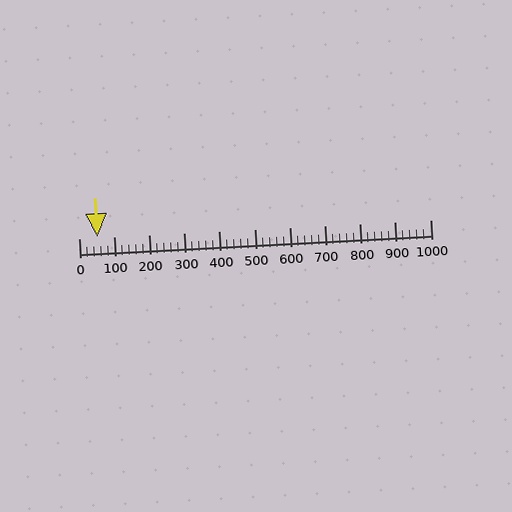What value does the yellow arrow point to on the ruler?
The yellow arrow points to approximately 54.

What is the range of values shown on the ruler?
The ruler shows values from 0 to 1000.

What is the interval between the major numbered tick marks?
The major tick marks are spaced 100 units apart.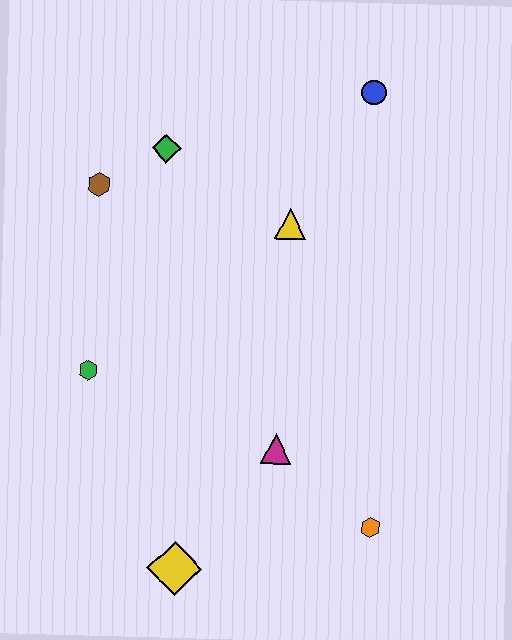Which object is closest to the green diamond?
The brown hexagon is closest to the green diamond.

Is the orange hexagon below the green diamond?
Yes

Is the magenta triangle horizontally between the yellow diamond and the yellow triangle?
Yes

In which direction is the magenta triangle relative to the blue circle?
The magenta triangle is below the blue circle.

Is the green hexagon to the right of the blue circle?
No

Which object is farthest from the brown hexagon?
The orange hexagon is farthest from the brown hexagon.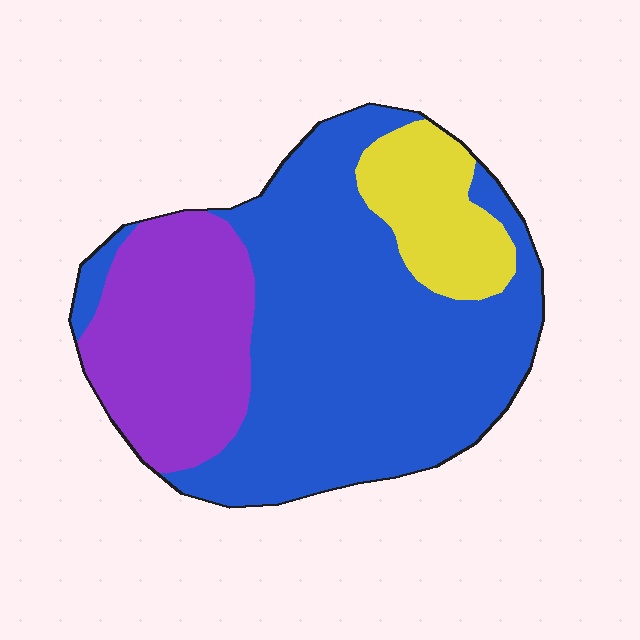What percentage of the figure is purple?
Purple covers 26% of the figure.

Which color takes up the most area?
Blue, at roughly 60%.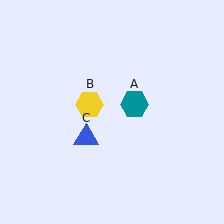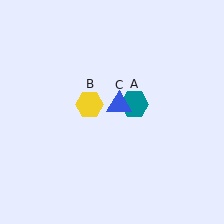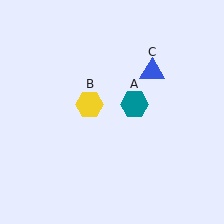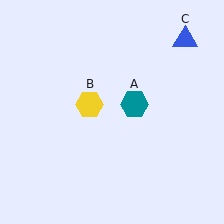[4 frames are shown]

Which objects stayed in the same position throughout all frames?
Teal hexagon (object A) and yellow hexagon (object B) remained stationary.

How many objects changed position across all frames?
1 object changed position: blue triangle (object C).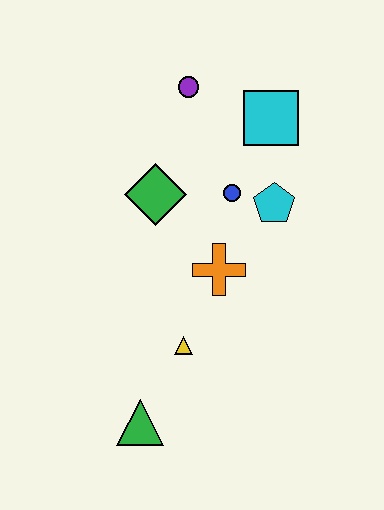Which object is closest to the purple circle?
The cyan square is closest to the purple circle.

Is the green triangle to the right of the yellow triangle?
No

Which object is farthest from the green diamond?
The green triangle is farthest from the green diamond.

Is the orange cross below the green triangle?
No